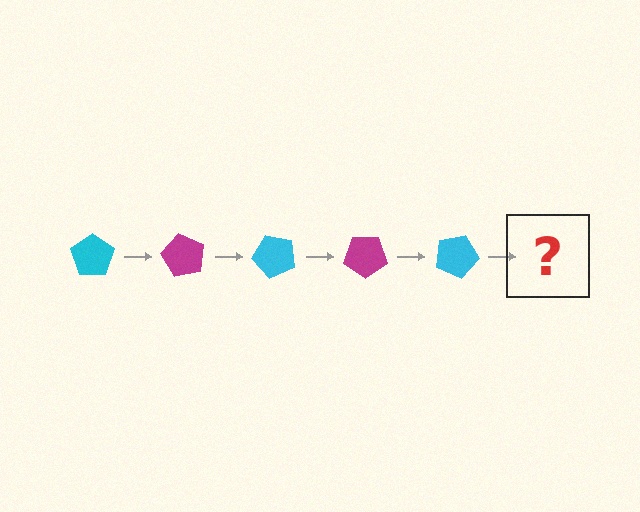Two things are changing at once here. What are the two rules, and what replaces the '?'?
The two rules are that it rotates 60 degrees each step and the color cycles through cyan and magenta. The '?' should be a magenta pentagon, rotated 300 degrees from the start.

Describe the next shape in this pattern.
It should be a magenta pentagon, rotated 300 degrees from the start.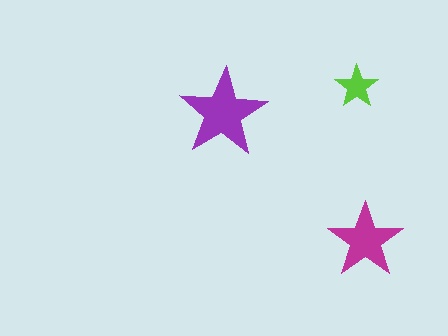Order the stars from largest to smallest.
the purple one, the magenta one, the lime one.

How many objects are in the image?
There are 3 objects in the image.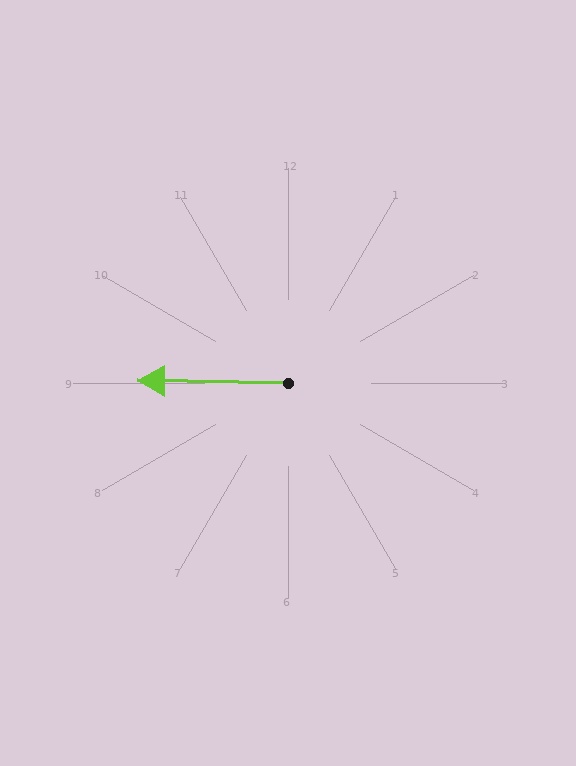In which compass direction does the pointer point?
West.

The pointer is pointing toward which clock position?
Roughly 9 o'clock.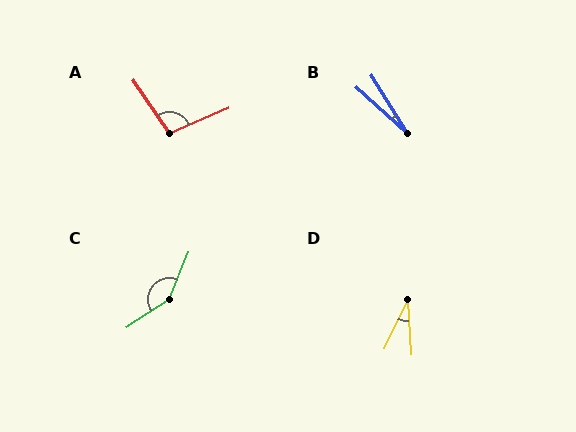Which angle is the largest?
C, at approximately 146 degrees.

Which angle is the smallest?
B, at approximately 16 degrees.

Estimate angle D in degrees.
Approximately 29 degrees.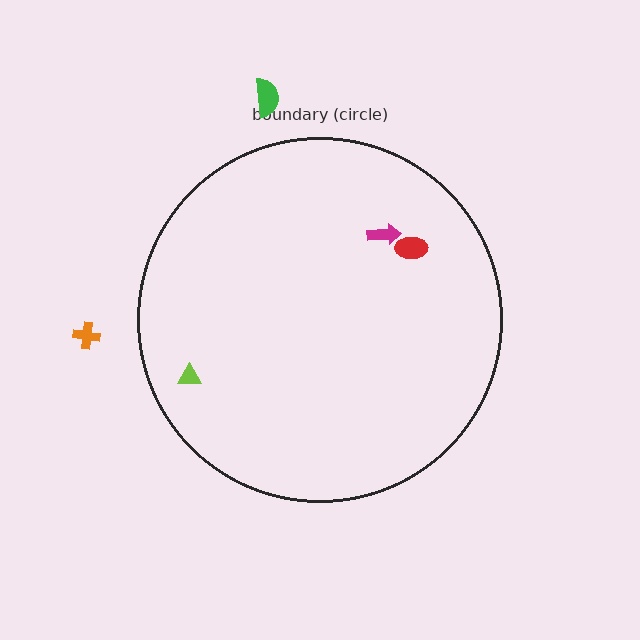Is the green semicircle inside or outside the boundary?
Outside.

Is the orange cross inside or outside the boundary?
Outside.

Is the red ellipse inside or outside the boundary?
Inside.